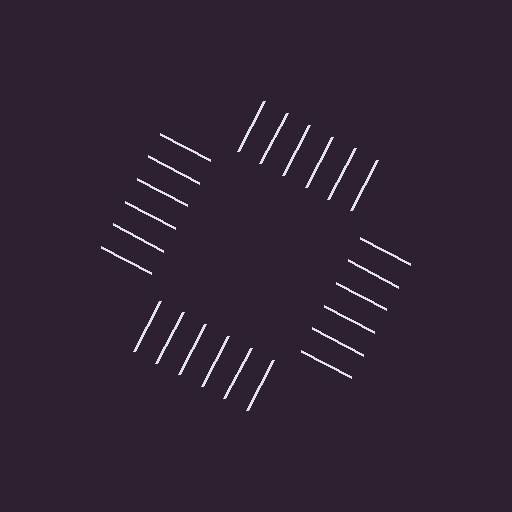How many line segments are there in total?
24 — 6 along each of the 4 edges.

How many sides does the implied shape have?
4 sides — the line-ends trace a square.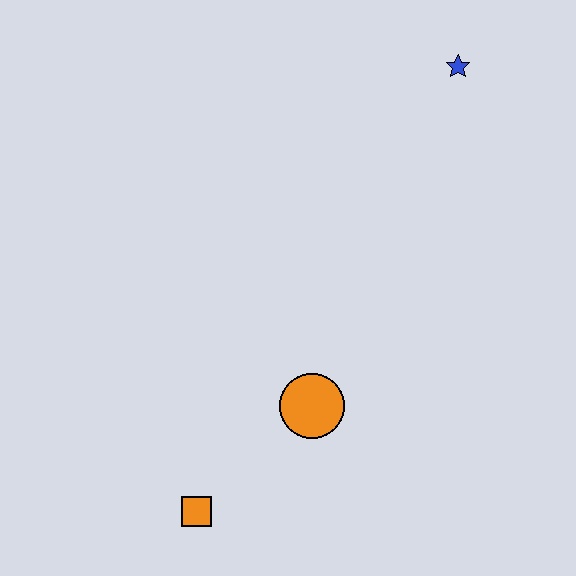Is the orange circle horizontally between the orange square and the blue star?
Yes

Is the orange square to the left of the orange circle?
Yes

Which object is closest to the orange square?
The orange circle is closest to the orange square.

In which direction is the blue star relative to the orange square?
The blue star is above the orange square.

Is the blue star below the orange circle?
No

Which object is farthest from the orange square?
The blue star is farthest from the orange square.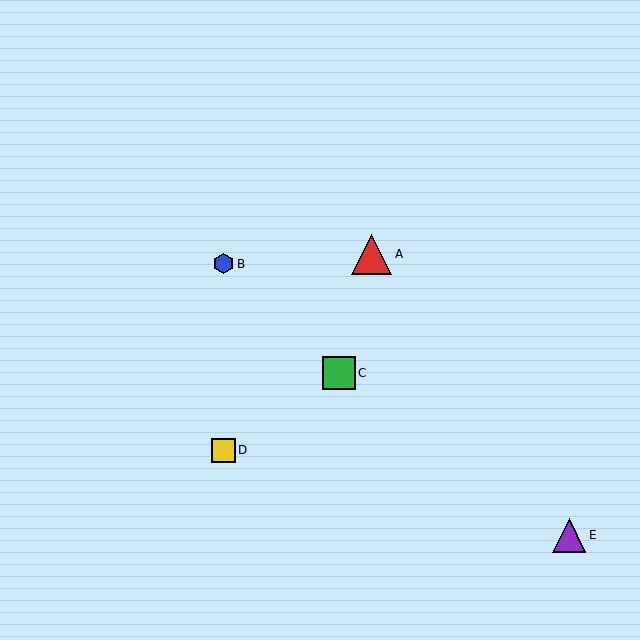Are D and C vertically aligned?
No, D is at x≈224 and C is at x≈339.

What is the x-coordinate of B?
Object B is at x≈224.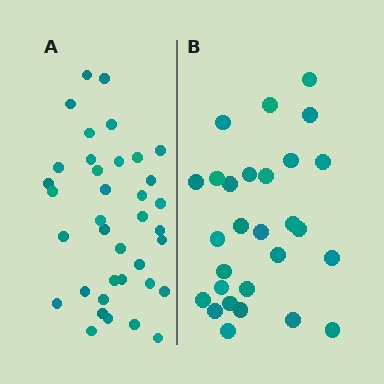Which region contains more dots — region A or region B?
Region A (the left region) has more dots.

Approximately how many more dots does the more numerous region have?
Region A has roughly 8 or so more dots than region B.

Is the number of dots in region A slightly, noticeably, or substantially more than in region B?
Region A has noticeably more, but not dramatically so. The ratio is roughly 1.3 to 1.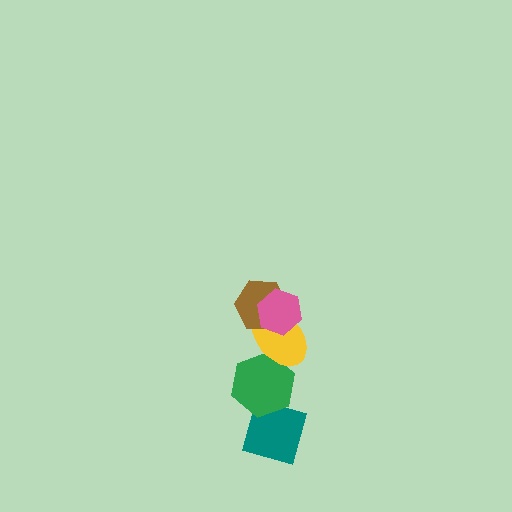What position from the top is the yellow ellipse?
The yellow ellipse is 3rd from the top.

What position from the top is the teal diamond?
The teal diamond is 5th from the top.